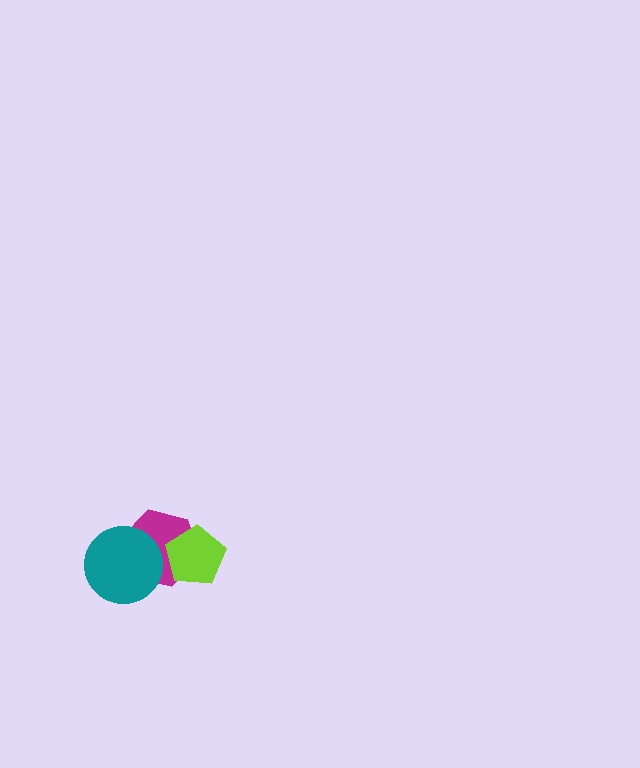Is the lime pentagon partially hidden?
No, no other shape covers it.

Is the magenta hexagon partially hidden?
Yes, it is partially covered by another shape.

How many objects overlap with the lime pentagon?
1 object overlaps with the lime pentagon.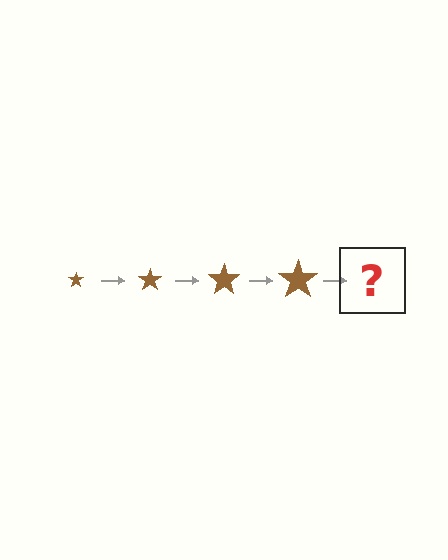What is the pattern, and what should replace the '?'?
The pattern is that the star gets progressively larger each step. The '?' should be a brown star, larger than the previous one.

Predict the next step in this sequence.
The next step is a brown star, larger than the previous one.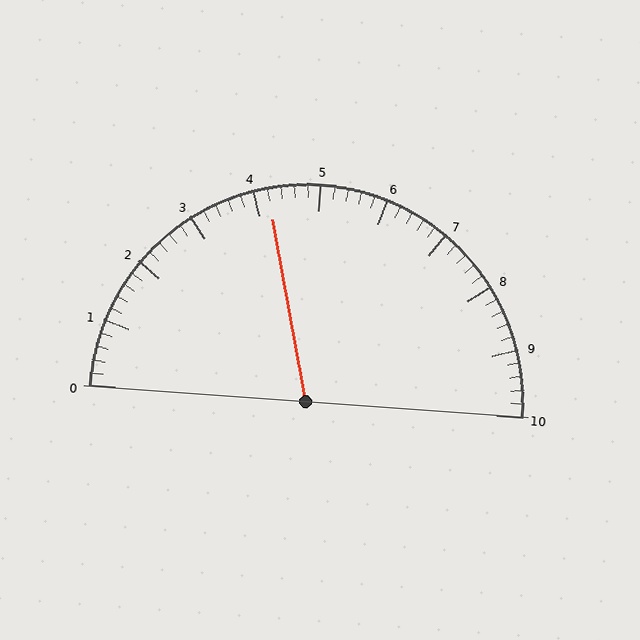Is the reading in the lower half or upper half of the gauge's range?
The reading is in the lower half of the range (0 to 10).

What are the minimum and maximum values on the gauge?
The gauge ranges from 0 to 10.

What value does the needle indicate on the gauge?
The needle indicates approximately 4.2.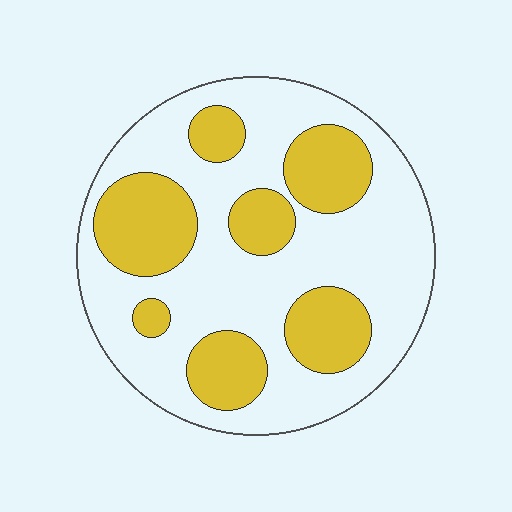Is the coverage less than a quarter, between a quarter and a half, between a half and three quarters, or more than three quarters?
Between a quarter and a half.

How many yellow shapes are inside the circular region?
7.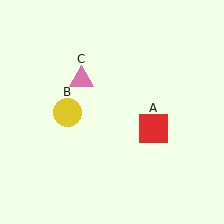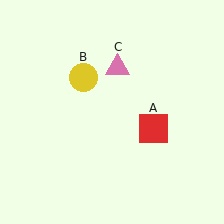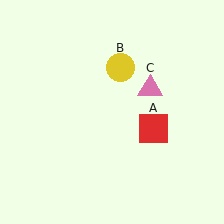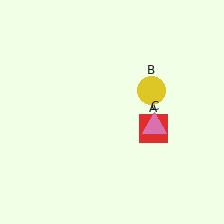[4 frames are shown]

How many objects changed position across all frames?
2 objects changed position: yellow circle (object B), pink triangle (object C).